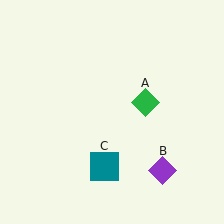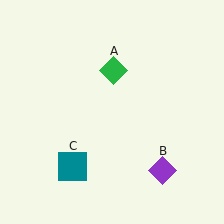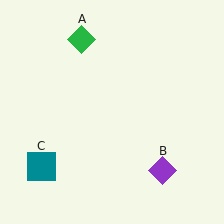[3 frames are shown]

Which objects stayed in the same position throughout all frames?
Purple diamond (object B) remained stationary.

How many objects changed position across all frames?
2 objects changed position: green diamond (object A), teal square (object C).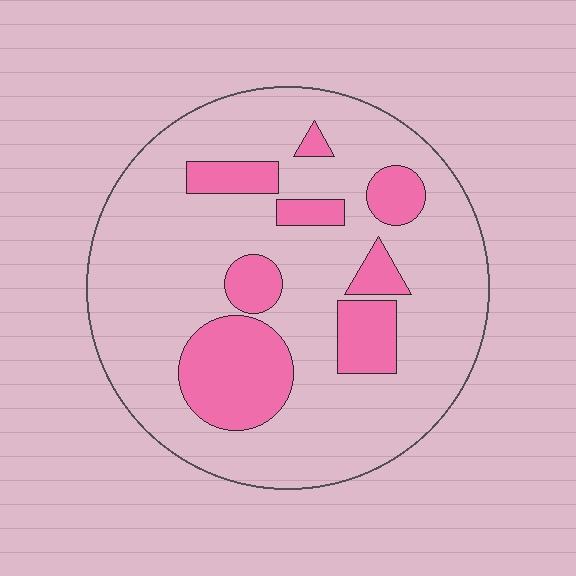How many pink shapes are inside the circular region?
8.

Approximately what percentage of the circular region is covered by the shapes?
Approximately 20%.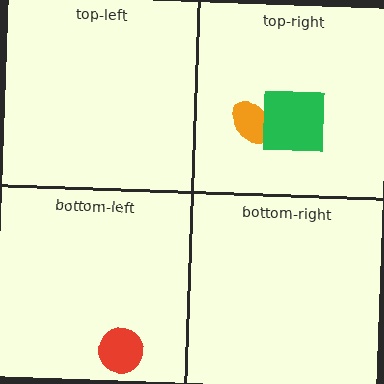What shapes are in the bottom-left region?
The red circle.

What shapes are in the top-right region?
The orange ellipse, the green square.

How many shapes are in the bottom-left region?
1.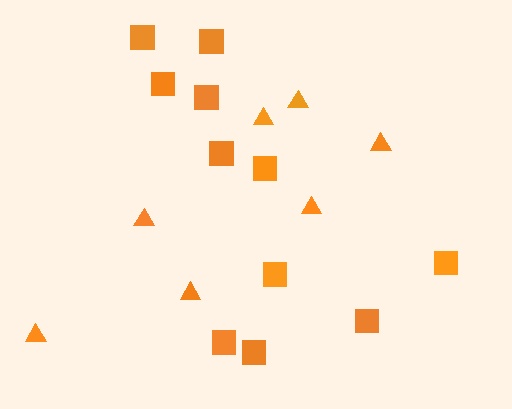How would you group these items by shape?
There are 2 groups: one group of squares (11) and one group of triangles (7).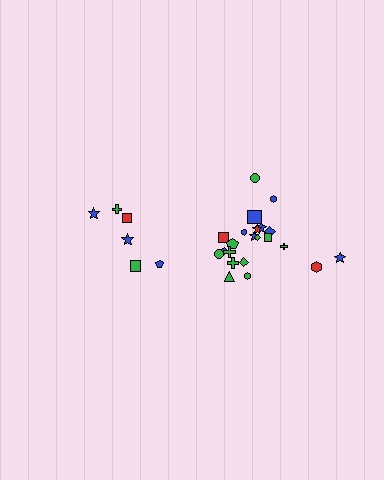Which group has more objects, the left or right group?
The right group.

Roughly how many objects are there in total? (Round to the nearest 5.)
Roughly 30 objects in total.